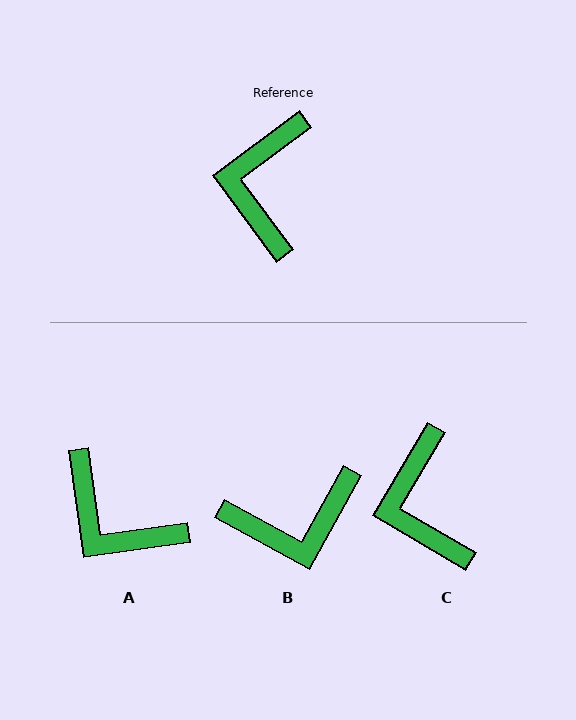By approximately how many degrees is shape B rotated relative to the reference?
Approximately 115 degrees counter-clockwise.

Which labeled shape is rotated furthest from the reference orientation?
B, about 115 degrees away.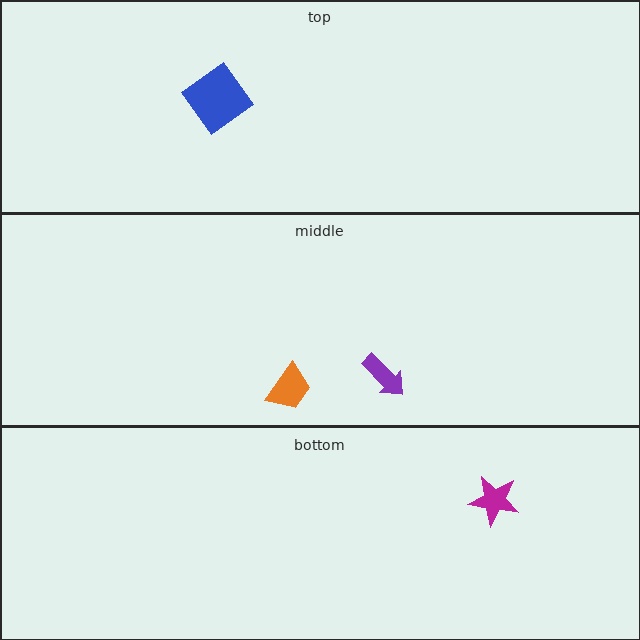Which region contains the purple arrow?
The middle region.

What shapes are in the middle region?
The orange trapezoid, the purple arrow.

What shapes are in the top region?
The blue diamond.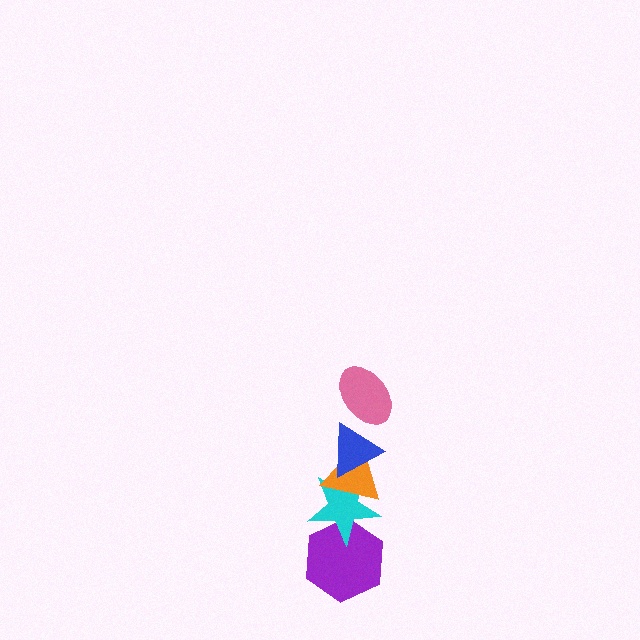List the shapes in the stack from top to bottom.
From top to bottom: the pink ellipse, the blue triangle, the orange triangle, the cyan star, the purple hexagon.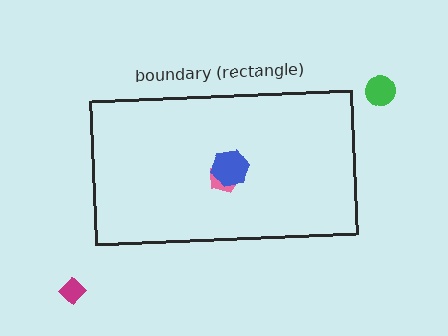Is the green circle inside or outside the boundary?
Outside.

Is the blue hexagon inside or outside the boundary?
Inside.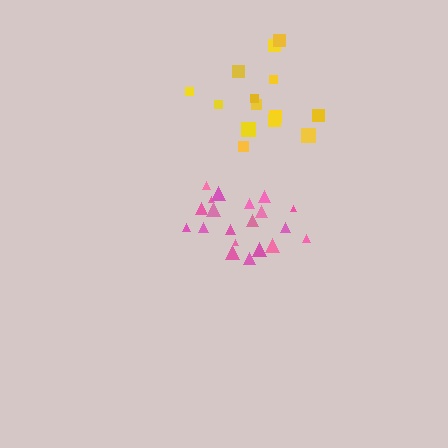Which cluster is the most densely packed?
Pink.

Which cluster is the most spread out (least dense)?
Yellow.